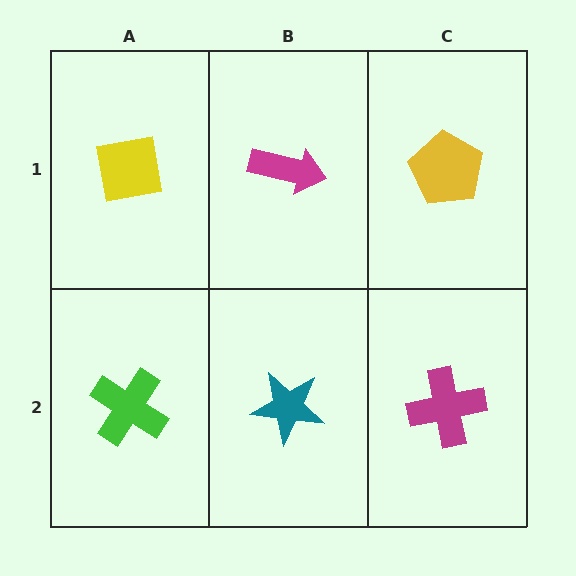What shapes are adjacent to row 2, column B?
A magenta arrow (row 1, column B), a green cross (row 2, column A), a magenta cross (row 2, column C).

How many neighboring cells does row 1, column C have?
2.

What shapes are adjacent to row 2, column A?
A yellow square (row 1, column A), a teal star (row 2, column B).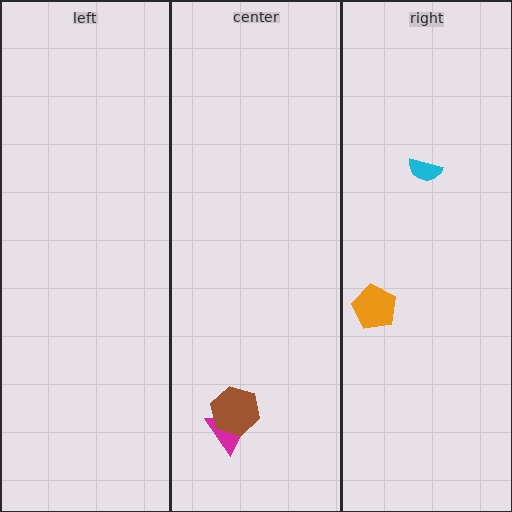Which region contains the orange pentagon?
The right region.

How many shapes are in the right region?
2.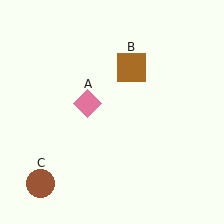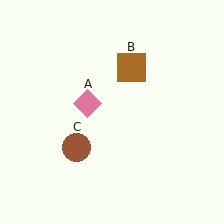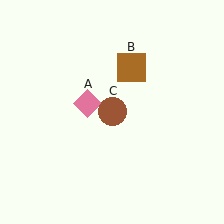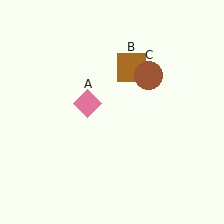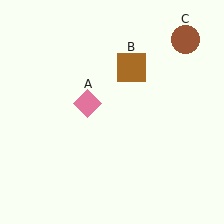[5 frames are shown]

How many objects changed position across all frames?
1 object changed position: brown circle (object C).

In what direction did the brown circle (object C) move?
The brown circle (object C) moved up and to the right.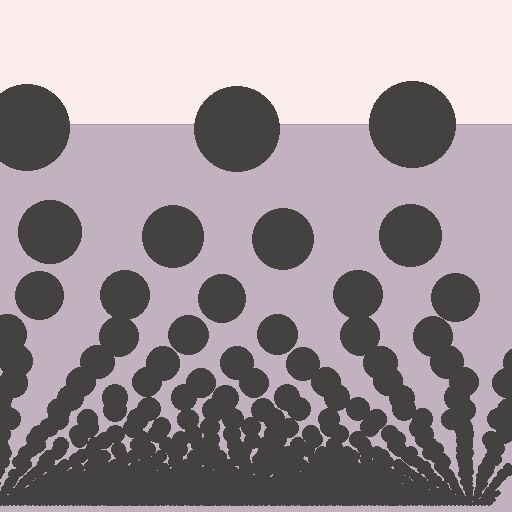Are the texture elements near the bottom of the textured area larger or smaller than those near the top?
Smaller. The gradient is inverted — elements near the bottom are smaller and denser.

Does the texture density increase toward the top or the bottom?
Density increases toward the bottom.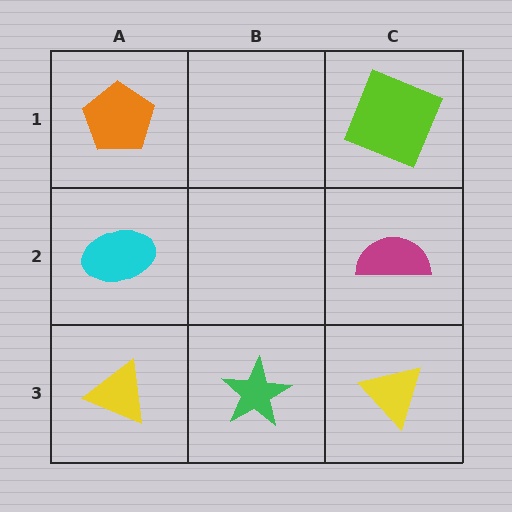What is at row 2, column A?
A cyan ellipse.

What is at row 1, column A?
An orange pentagon.